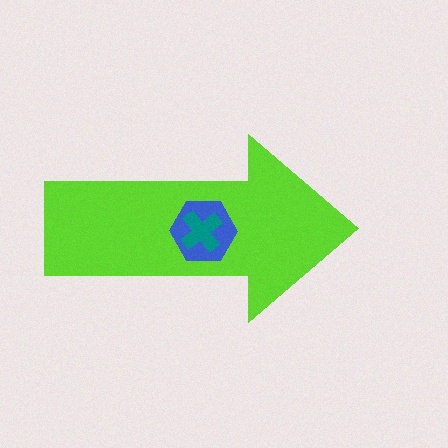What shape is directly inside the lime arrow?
The blue hexagon.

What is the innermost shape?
The teal cross.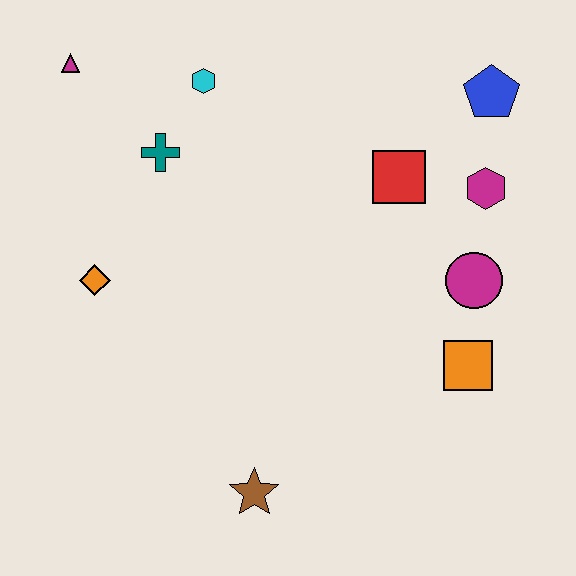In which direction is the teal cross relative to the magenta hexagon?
The teal cross is to the left of the magenta hexagon.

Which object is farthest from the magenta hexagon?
The magenta triangle is farthest from the magenta hexagon.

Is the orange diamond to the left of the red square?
Yes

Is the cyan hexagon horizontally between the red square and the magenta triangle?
Yes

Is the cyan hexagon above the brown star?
Yes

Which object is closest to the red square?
The magenta hexagon is closest to the red square.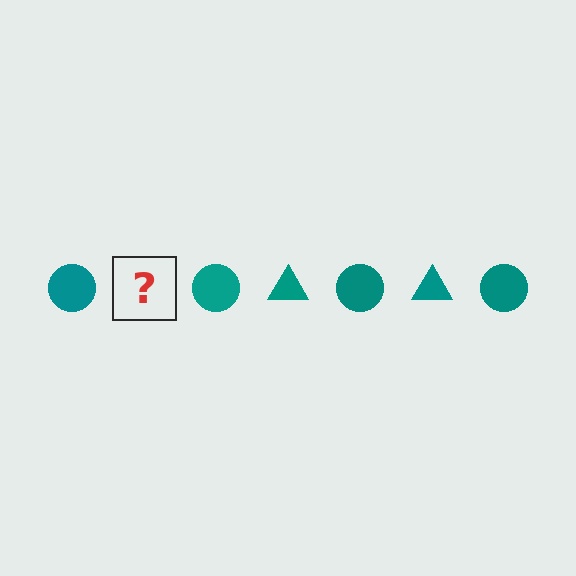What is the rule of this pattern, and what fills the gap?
The rule is that the pattern cycles through circle, triangle shapes in teal. The gap should be filled with a teal triangle.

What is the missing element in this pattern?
The missing element is a teal triangle.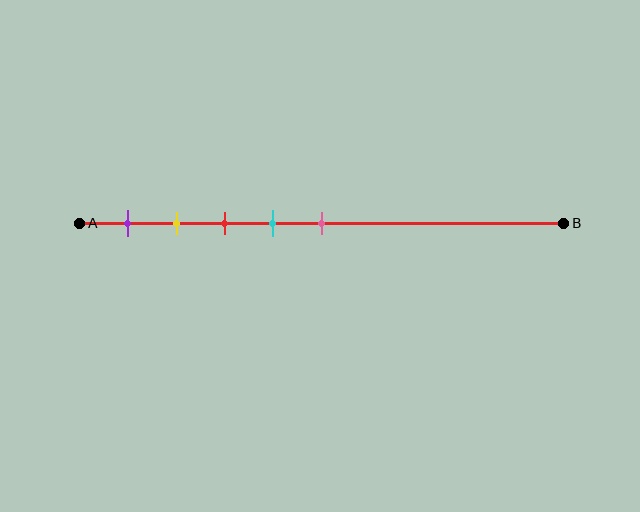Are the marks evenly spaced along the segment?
Yes, the marks are approximately evenly spaced.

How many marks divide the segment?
There are 5 marks dividing the segment.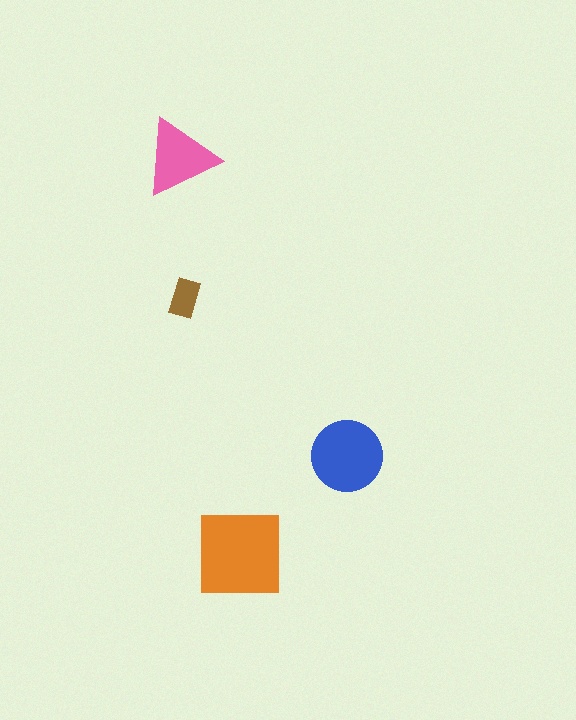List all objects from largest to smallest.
The orange square, the blue circle, the pink triangle, the brown rectangle.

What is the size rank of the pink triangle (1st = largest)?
3rd.